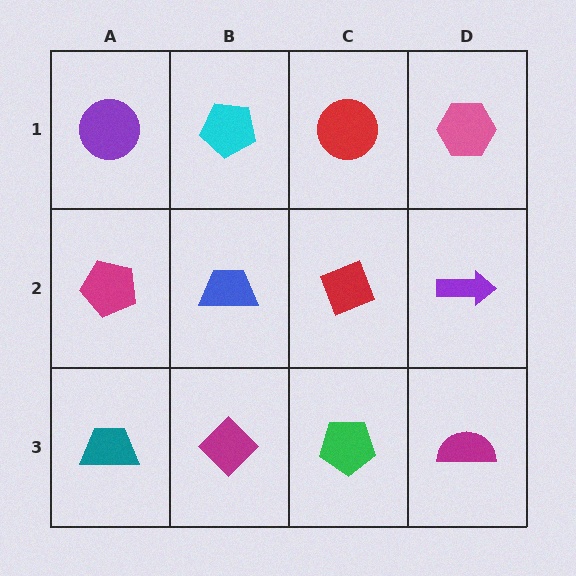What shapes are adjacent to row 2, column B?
A cyan pentagon (row 1, column B), a magenta diamond (row 3, column B), a magenta pentagon (row 2, column A), a red diamond (row 2, column C).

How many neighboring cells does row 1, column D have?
2.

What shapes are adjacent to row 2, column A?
A purple circle (row 1, column A), a teal trapezoid (row 3, column A), a blue trapezoid (row 2, column B).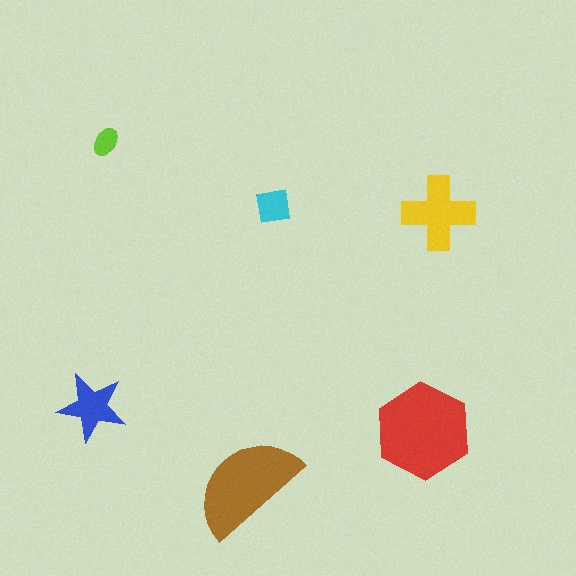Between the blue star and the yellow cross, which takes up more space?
The yellow cross.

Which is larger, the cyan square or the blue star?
The blue star.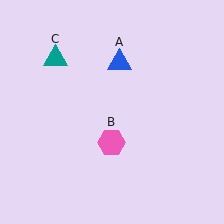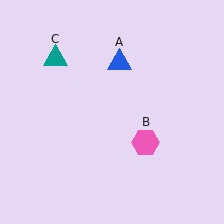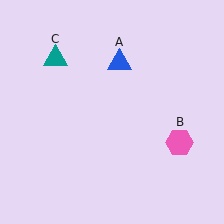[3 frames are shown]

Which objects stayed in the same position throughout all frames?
Blue triangle (object A) and teal triangle (object C) remained stationary.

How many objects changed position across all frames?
1 object changed position: pink hexagon (object B).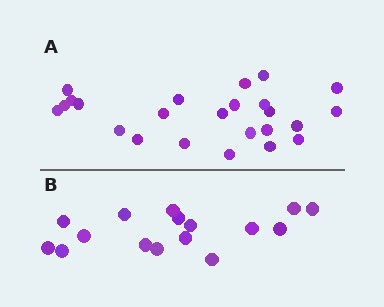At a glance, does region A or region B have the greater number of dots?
Region A (the top region) has more dots.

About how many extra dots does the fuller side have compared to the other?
Region A has roughly 8 or so more dots than region B.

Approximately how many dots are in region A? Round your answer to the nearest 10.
About 20 dots. (The exact count is 24, which rounds to 20.)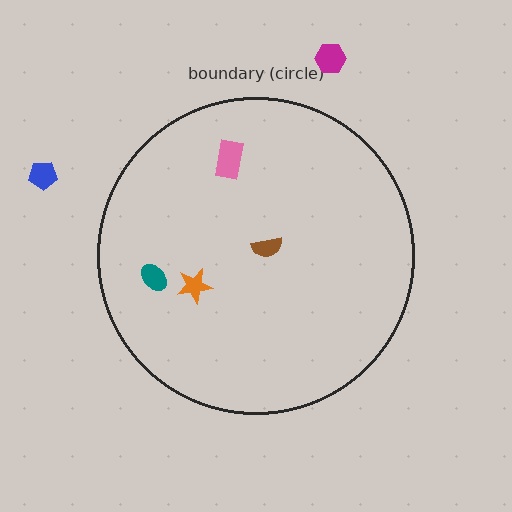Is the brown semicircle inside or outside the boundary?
Inside.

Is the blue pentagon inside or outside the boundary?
Outside.